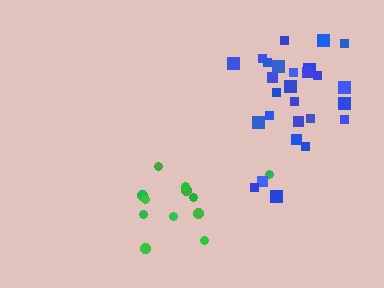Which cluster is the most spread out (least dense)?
Green.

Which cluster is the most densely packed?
Blue.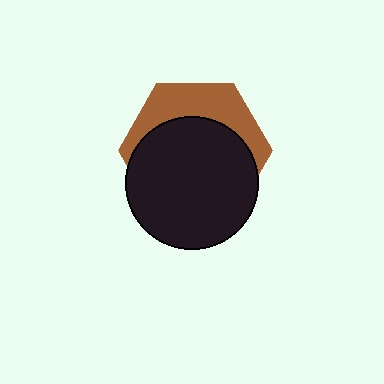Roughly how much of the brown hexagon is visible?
A small part of it is visible (roughly 34%).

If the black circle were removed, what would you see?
You would see the complete brown hexagon.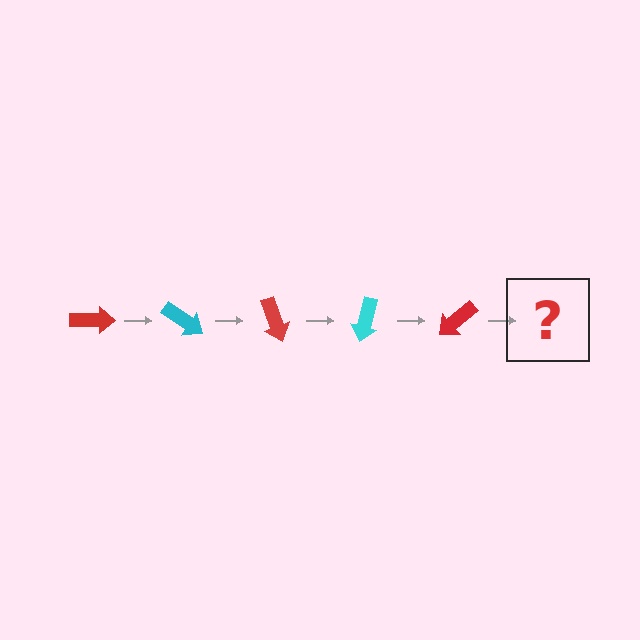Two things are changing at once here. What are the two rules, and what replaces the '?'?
The two rules are that it rotates 35 degrees each step and the color cycles through red and cyan. The '?' should be a cyan arrow, rotated 175 degrees from the start.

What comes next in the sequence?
The next element should be a cyan arrow, rotated 175 degrees from the start.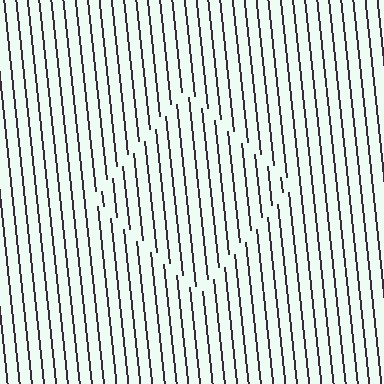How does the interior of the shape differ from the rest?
The interior of the shape contains the same grating, shifted by half a period — the contour is defined by the phase discontinuity where line-ends from the inner and outer gratings abut.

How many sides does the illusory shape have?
4 sides — the line-ends trace a square.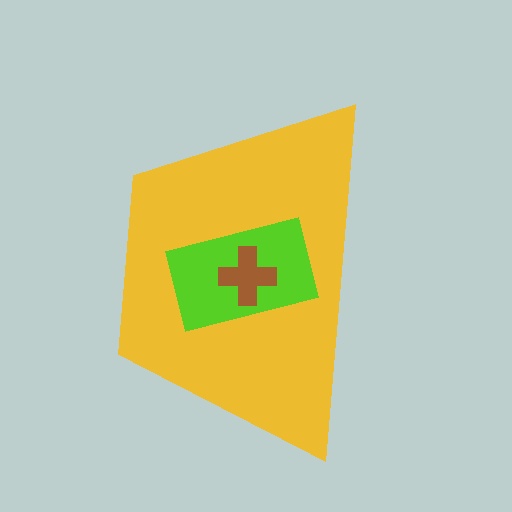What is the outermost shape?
The yellow trapezoid.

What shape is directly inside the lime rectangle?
The brown cross.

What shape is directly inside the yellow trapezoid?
The lime rectangle.